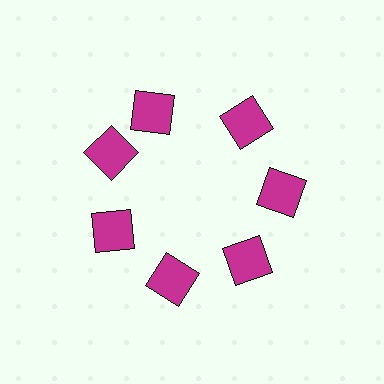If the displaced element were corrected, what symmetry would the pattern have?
It would have 7-fold rotational symmetry — the pattern would map onto itself every 51 degrees.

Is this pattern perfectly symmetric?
No. The 7 magenta squares are arranged in a ring, but one element near the 12 o'clock position is rotated out of alignment along the ring, breaking the 7-fold rotational symmetry.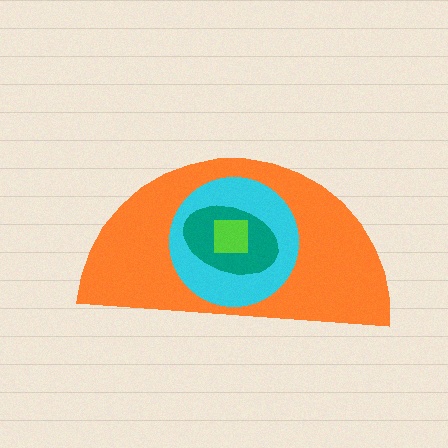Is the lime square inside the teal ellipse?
Yes.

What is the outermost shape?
The orange semicircle.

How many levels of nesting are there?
4.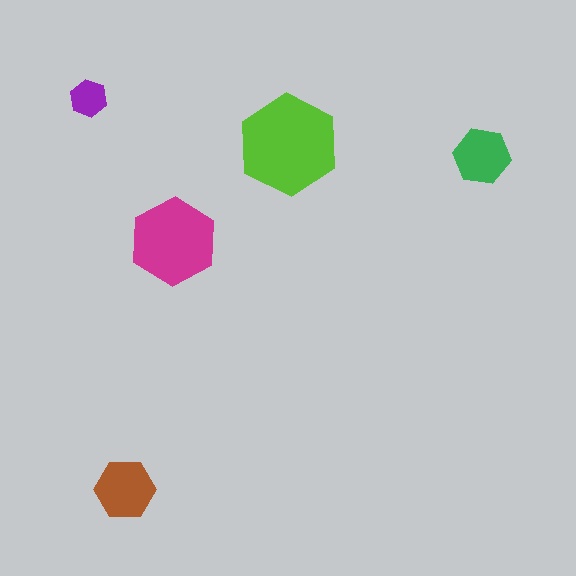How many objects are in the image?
There are 5 objects in the image.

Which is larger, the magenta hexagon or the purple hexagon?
The magenta one.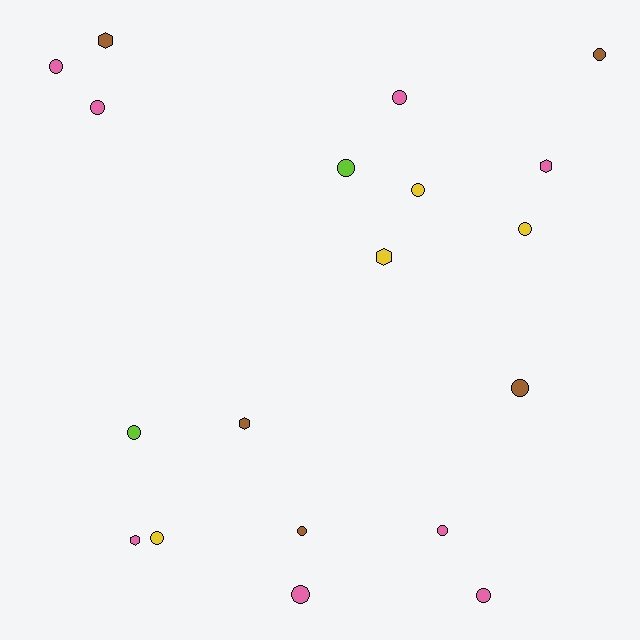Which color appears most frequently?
Pink, with 8 objects.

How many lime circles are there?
There are 2 lime circles.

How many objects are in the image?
There are 19 objects.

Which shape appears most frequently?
Circle, with 14 objects.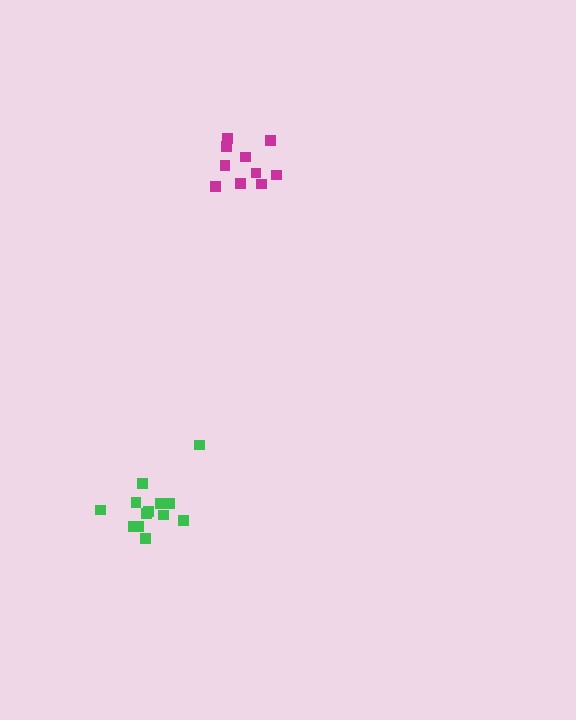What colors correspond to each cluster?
The clusters are colored: magenta, green.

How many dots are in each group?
Group 1: 10 dots, Group 2: 13 dots (23 total).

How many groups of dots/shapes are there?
There are 2 groups.